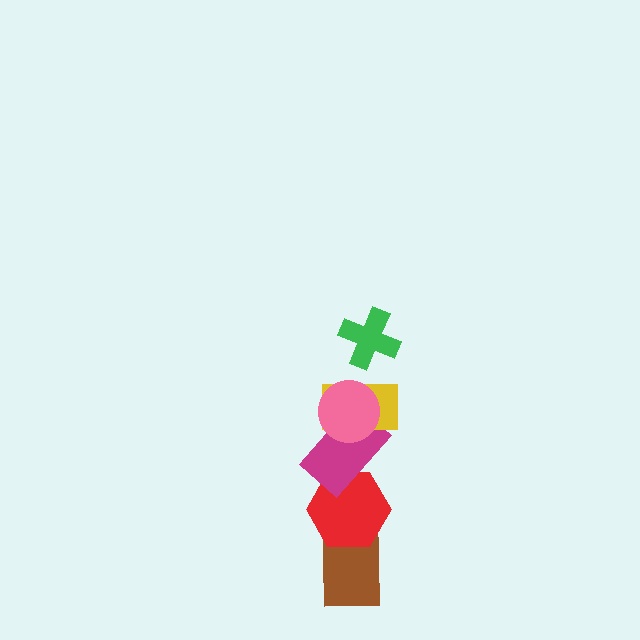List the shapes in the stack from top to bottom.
From top to bottom: the green cross, the pink circle, the yellow rectangle, the magenta rectangle, the red hexagon, the brown rectangle.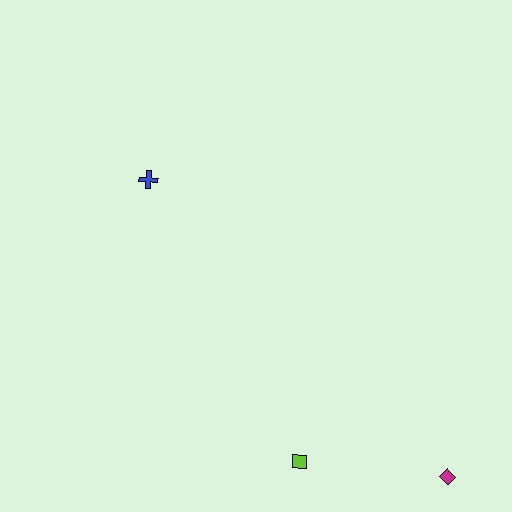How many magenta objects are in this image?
There is 1 magenta object.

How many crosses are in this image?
There is 1 cross.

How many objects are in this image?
There are 3 objects.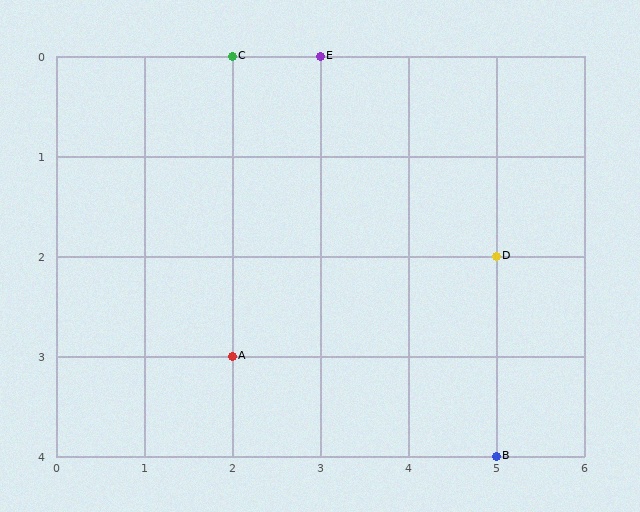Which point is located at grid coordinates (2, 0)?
Point C is at (2, 0).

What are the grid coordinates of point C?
Point C is at grid coordinates (2, 0).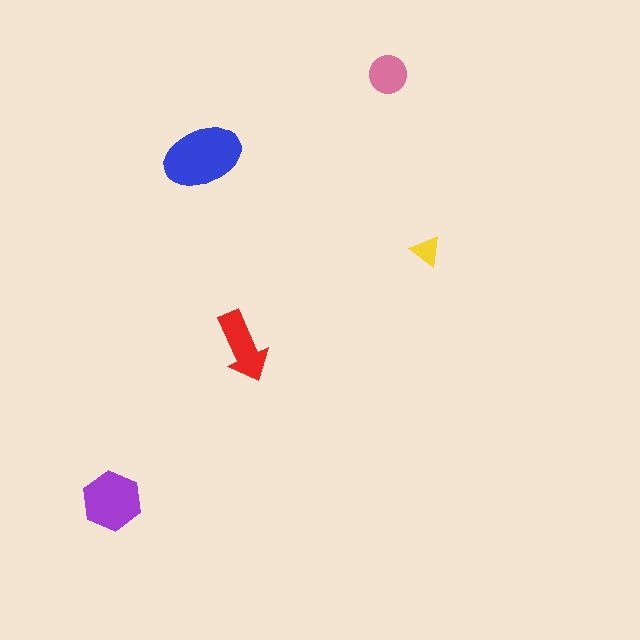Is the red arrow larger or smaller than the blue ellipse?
Smaller.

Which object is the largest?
The blue ellipse.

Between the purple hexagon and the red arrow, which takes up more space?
The purple hexagon.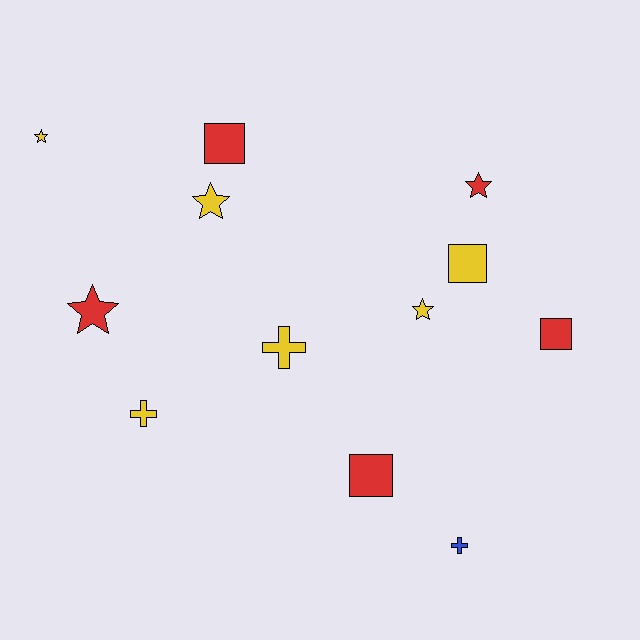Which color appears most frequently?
Yellow, with 6 objects.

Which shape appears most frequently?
Star, with 5 objects.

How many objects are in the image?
There are 12 objects.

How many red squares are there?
There are 3 red squares.